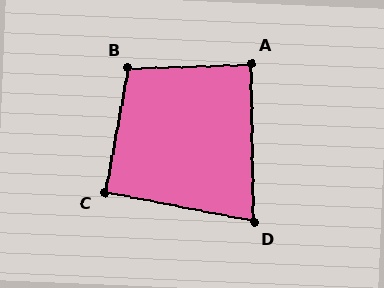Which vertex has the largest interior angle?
B, at approximately 102 degrees.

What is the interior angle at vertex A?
Approximately 89 degrees (approximately right).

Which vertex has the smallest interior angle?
D, at approximately 78 degrees.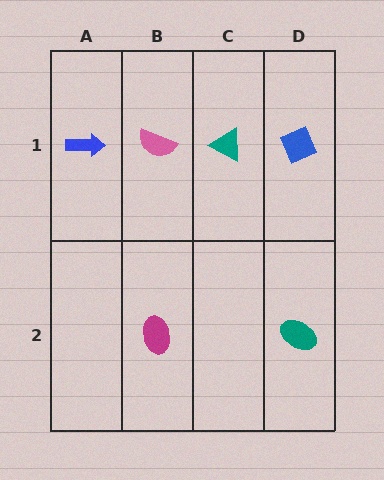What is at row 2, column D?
A teal ellipse.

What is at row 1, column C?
A teal triangle.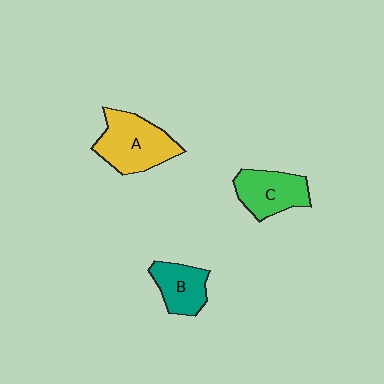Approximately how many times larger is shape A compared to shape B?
Approximately 1.6 times.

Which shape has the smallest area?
Shape B (teal).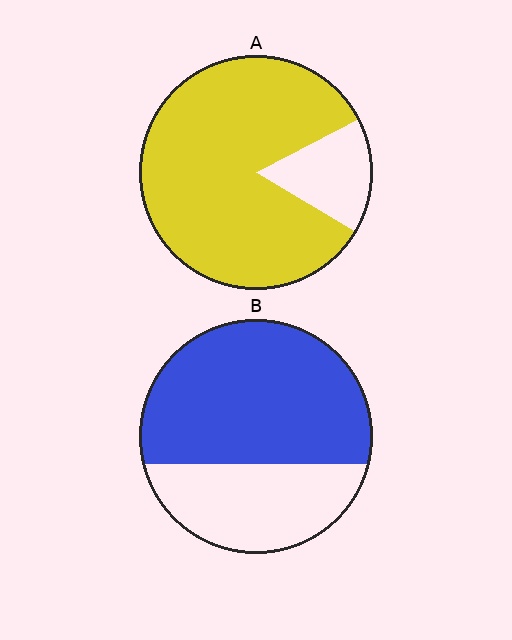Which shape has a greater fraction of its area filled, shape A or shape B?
Shape A.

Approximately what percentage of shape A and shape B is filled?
A is approximately 85% and B is approximately 65%.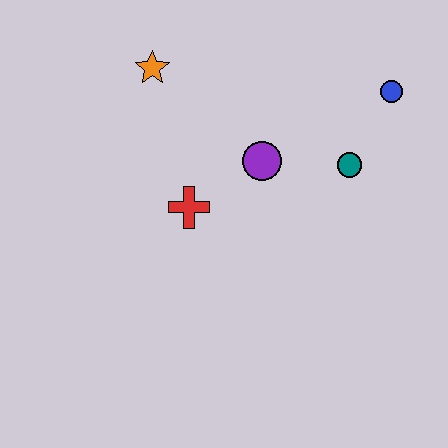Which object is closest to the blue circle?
The teal circle is closest to the blue circle.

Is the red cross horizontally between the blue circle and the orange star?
Yes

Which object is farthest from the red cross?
The blue circle is farthest from the red cross.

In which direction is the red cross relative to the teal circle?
The red cross is to the left of the teal circle.